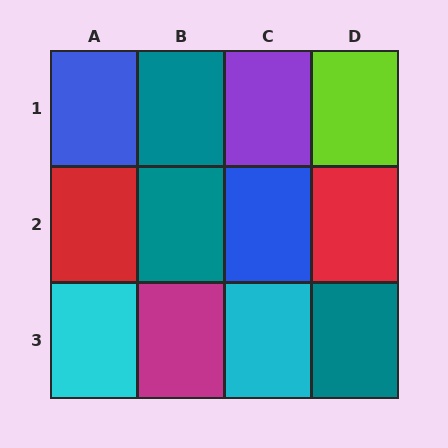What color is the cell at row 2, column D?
Red.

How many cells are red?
2 cells are red.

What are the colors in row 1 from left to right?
Blue, teal, purple, lime.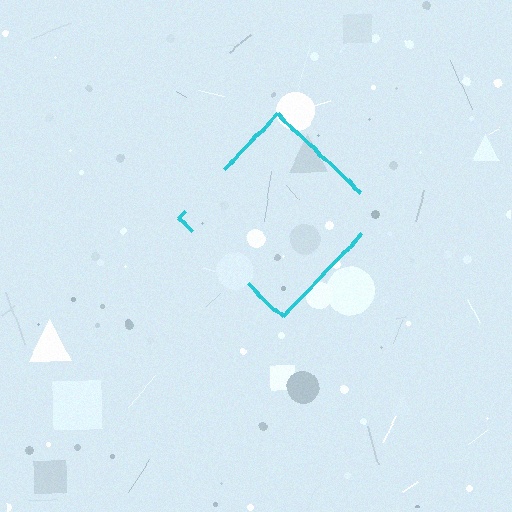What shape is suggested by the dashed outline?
The dashed outline suggests a diamond.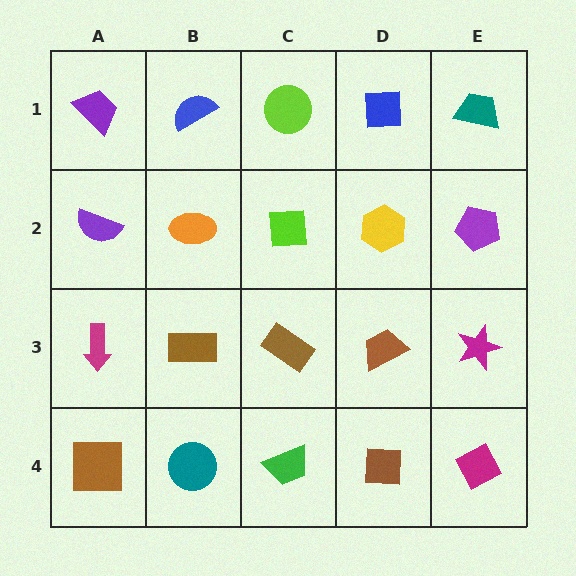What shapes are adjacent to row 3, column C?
A lime square (row 2, column C), a green trapezoid (row 4, column C), a brown rectangle (row 3, column B), a brown trapezoid (row 3, column D).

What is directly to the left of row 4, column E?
A brown square.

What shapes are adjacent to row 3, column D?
A yellow hexagon (row 2, column D), a brown square (row 4, column D), a brown rectangle (row 3, column C), a magenta star (row 3, column E).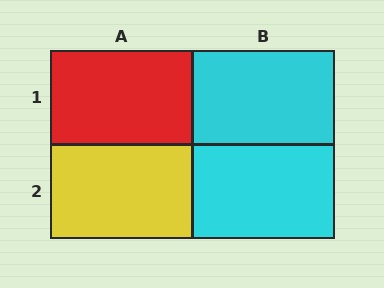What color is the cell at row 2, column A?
Yellow.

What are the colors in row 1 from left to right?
Red, cyan.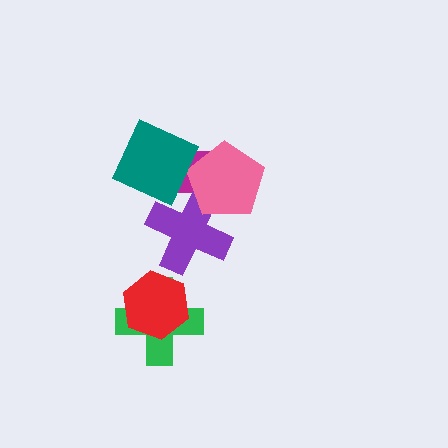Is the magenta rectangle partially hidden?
Yes, it is partially covered by another shape.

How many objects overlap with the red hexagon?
1 object overlaps with the red hexagon.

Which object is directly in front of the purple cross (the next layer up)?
The pink pentagon is directly in front of the purple cross.